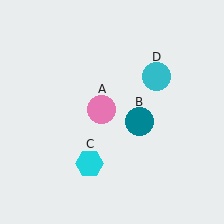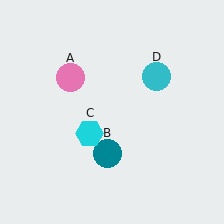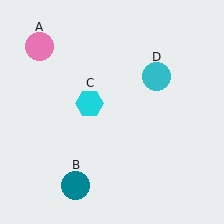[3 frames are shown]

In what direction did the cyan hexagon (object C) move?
The cyan hexagon (object C) moved up.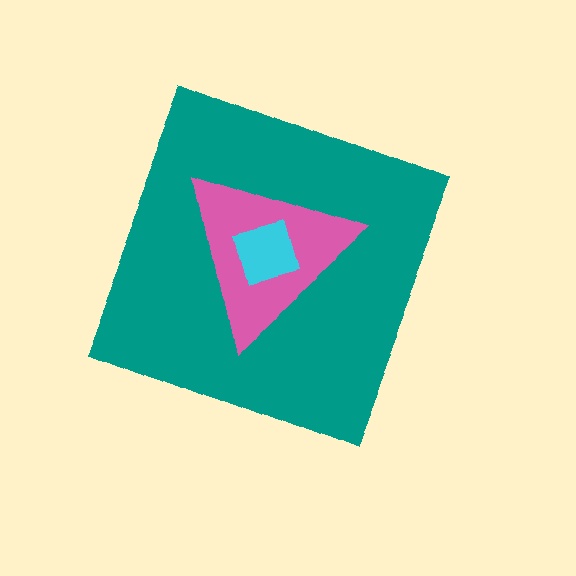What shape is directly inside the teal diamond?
The pink triangle.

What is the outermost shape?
The teal diamond.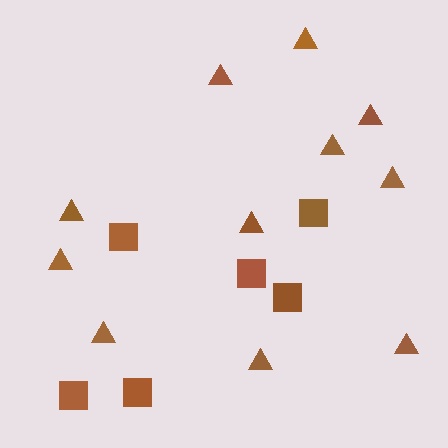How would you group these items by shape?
There are 2 groups: one group of squares (6) and one group of triangles (11).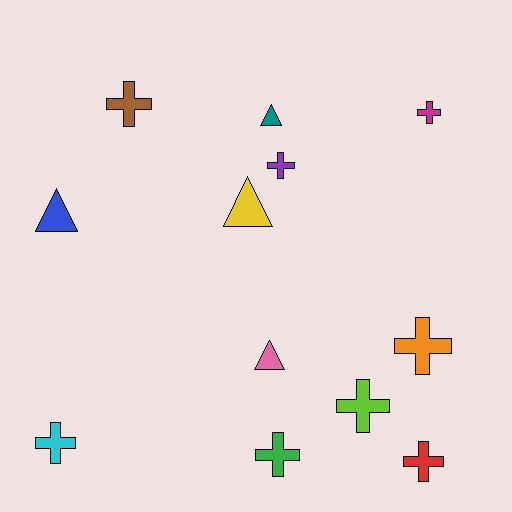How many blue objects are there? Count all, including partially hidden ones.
There is 1 blue object.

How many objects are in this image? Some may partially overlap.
There are 12 objects.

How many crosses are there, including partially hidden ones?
There are 8 crosses.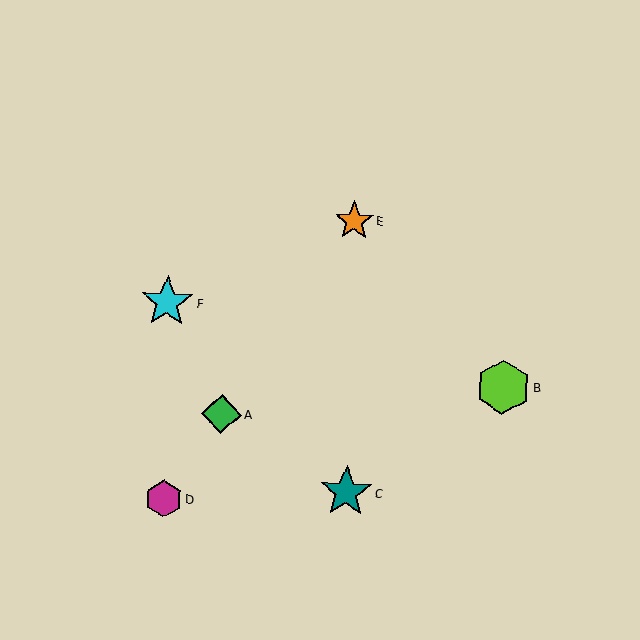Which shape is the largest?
The lime hexagon (labeled B) is the largest.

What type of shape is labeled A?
Shape A is a green diamond.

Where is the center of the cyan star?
The center of the cyan star is at (167, 302).